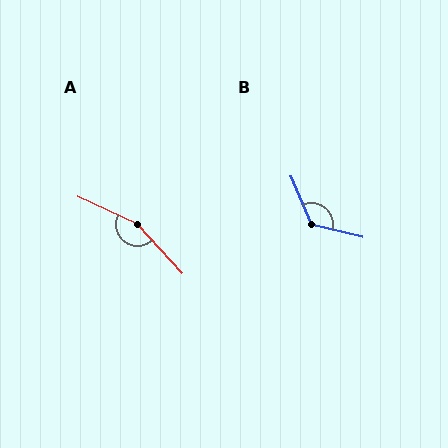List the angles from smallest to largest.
B (126°), A (157°).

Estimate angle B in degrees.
Approximately 126 degrees.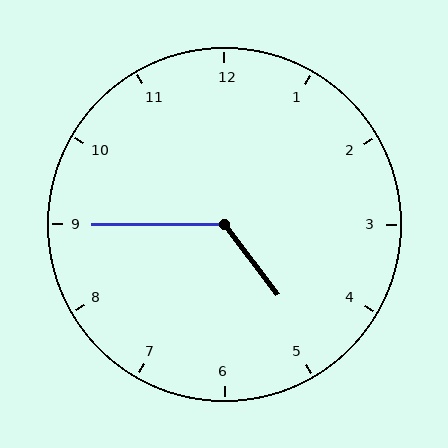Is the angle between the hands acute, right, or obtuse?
It is obtuse.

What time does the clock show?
4:45.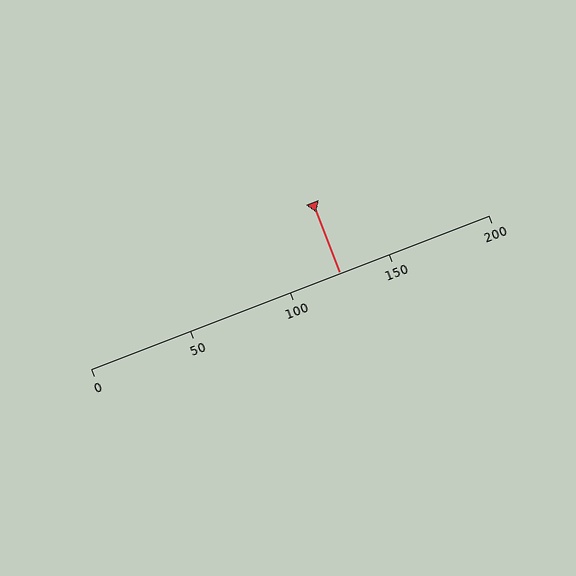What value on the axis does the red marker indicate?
The marker indicates approximately 125.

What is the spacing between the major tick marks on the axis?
The major ticks are spaced 50 apart.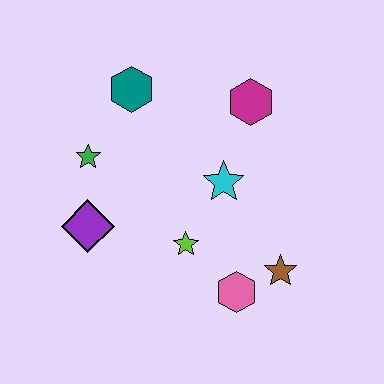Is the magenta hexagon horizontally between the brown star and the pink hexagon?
Yes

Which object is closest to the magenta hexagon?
The cyan star is closest to the magenta hexagon.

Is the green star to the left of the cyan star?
Yes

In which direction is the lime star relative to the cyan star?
The lime star is below the cyan star.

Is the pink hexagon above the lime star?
No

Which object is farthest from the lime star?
The teal hexagon is farthest from the lime star.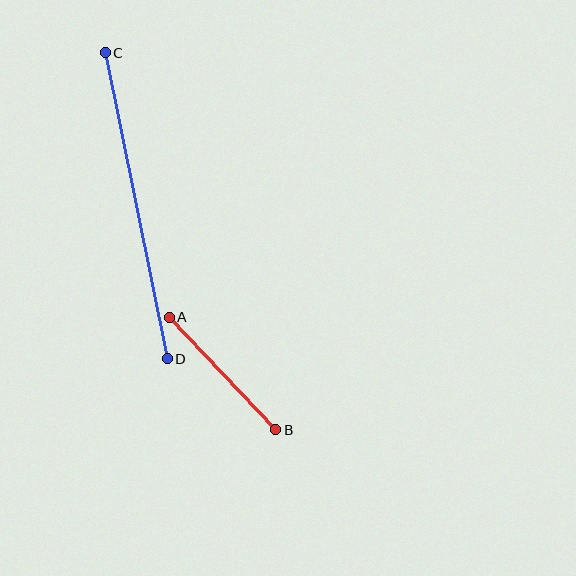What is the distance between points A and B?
The distance is approximately 155 pixels.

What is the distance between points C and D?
The distance is approximately 312 pixels.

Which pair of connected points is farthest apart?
Points C and D are farthest apart.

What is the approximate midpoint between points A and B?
The midpoint is at approximately (222, 374) pixels.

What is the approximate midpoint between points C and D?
The midpoint is at approximately (136, 206) pixels.